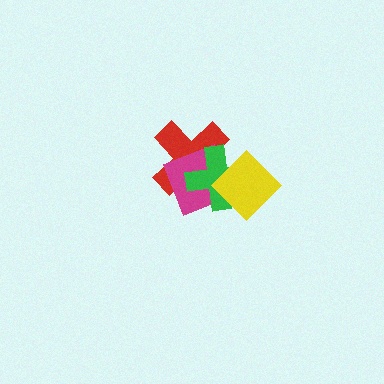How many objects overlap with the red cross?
3 objects overlap with the red cross.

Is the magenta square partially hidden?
Yes, it is partially covered by another shape.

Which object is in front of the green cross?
The yellow diamond is in front of the green cross.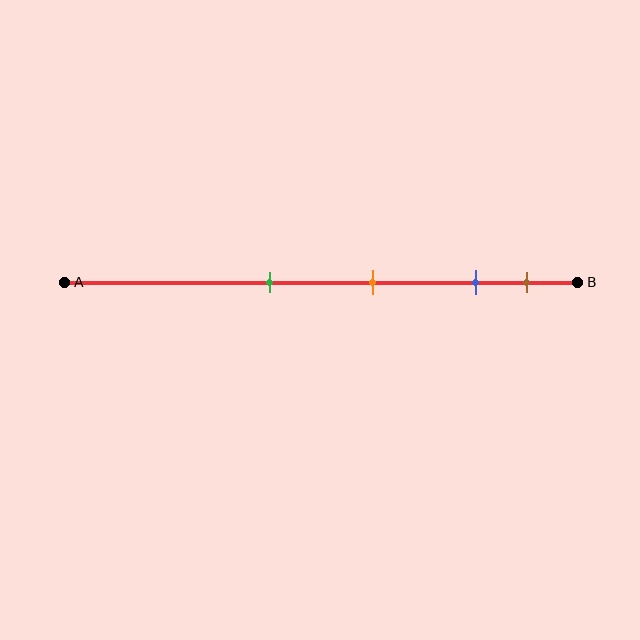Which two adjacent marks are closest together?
The blue and brown marks are the closest adjacent pair.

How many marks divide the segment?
There are 4 marks dividing the segment.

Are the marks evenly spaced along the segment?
No, the marks are not evenly spaced.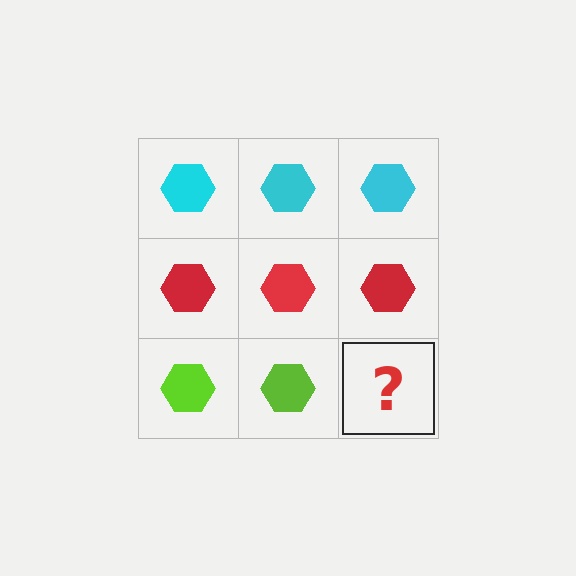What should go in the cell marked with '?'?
The missing cell should contain a lime hexagon.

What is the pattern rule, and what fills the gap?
The rule is that each row has a consistent color. The gap should be filled with a lime hexagon.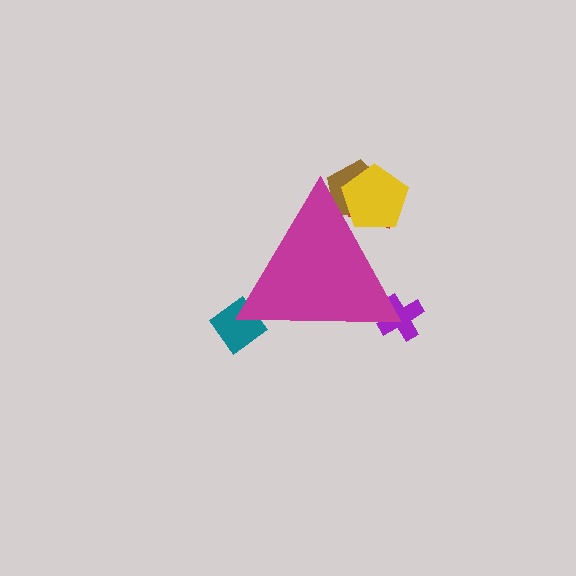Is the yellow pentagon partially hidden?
Yes, the yellow pentagon is partially hidden behind the magenta triangle.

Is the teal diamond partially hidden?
Yes, the teal diamond is partially hidden behind the magenta triangle.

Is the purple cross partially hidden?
Yes, the purple cross is partially hidden behind the magenta triangle.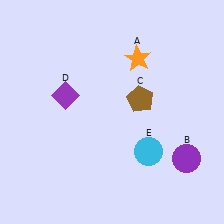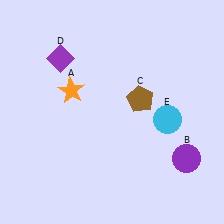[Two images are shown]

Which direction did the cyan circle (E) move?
The cyan circle (E) moved up.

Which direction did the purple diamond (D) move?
The purple diamond (D) moved up.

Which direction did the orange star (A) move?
The orange star (A) moved left.